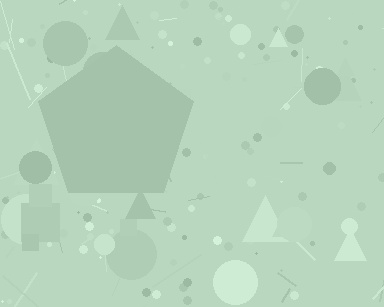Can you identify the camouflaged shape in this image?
The camouflaged shape is a pentagon.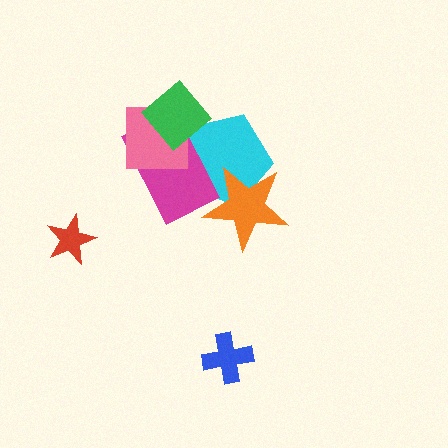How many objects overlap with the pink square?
2 objects overlap with the pink square.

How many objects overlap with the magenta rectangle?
4 objects overlap with the magenta rectangle.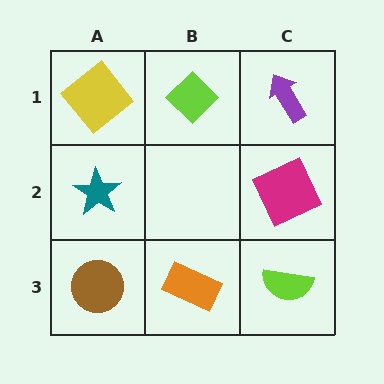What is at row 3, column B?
An orange rectangle.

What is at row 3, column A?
A brown circle.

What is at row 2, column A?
A teal star.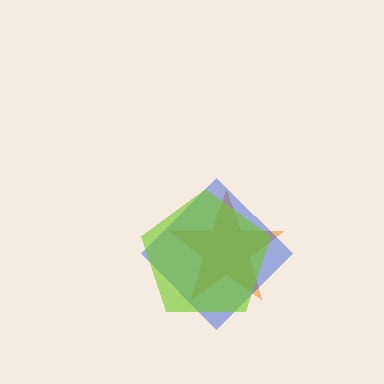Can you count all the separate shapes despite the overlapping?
Yes, there are 3 separate shapes.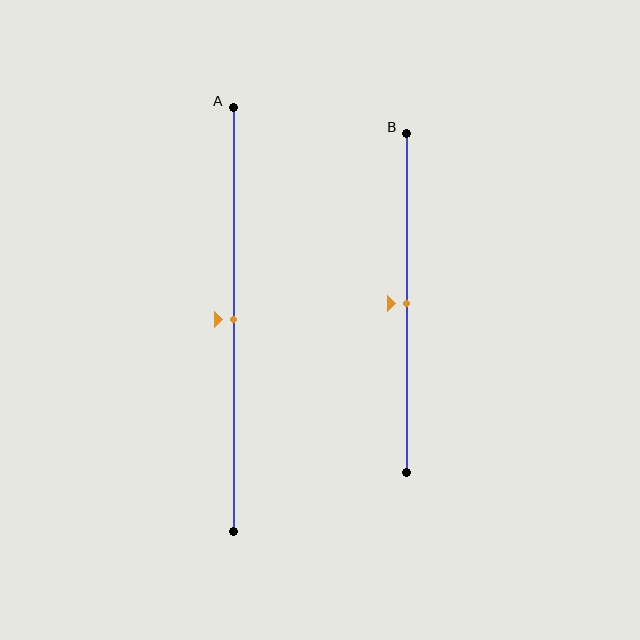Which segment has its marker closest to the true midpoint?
Segment A has its marker closest to the true midpoint.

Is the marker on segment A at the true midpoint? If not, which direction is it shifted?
Yes, the marker on segment A is at the true midpoint.